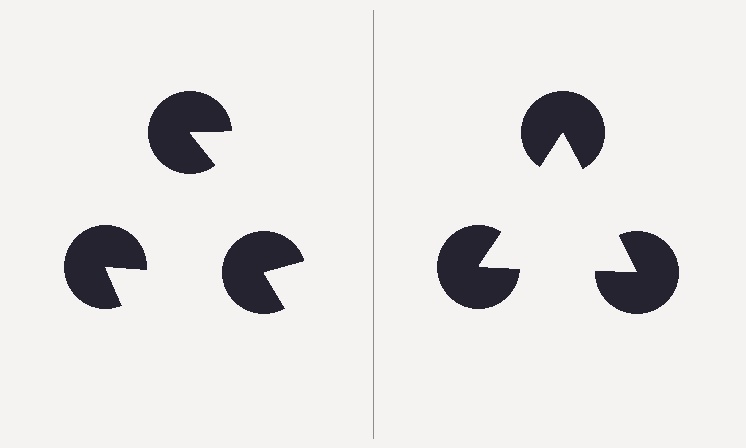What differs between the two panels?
The pac-man discs are positioned identically on both sides; only the wedge orientations differ. On the right they align to a triangle; on the left they are misaligned.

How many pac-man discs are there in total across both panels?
6 — 3 on each side.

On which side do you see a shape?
An illusory triangle appears on the right side. On the left side the wedge cuts are rotated, so no coherent shape forms.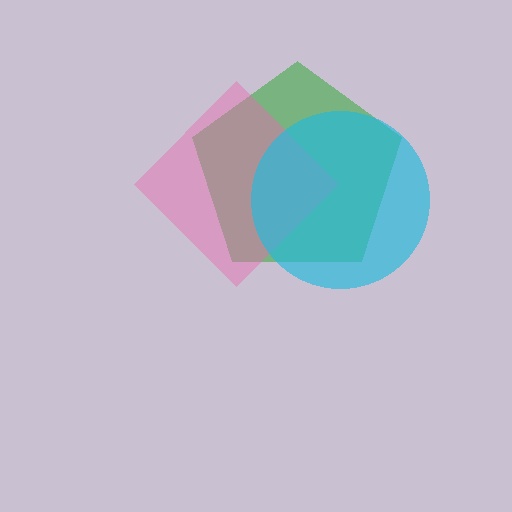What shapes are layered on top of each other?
The layered shapes are: a green pentagon, a pink diamond, a cyan circle.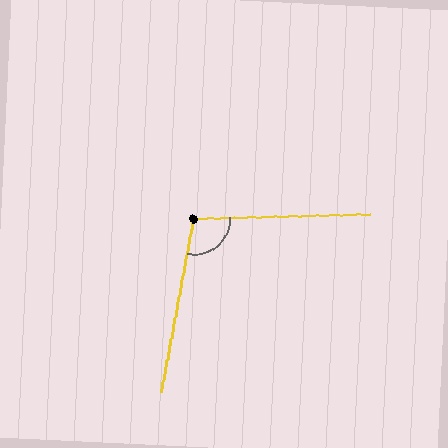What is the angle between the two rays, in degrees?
Approximately 102 degrees.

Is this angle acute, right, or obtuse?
It is obtuse.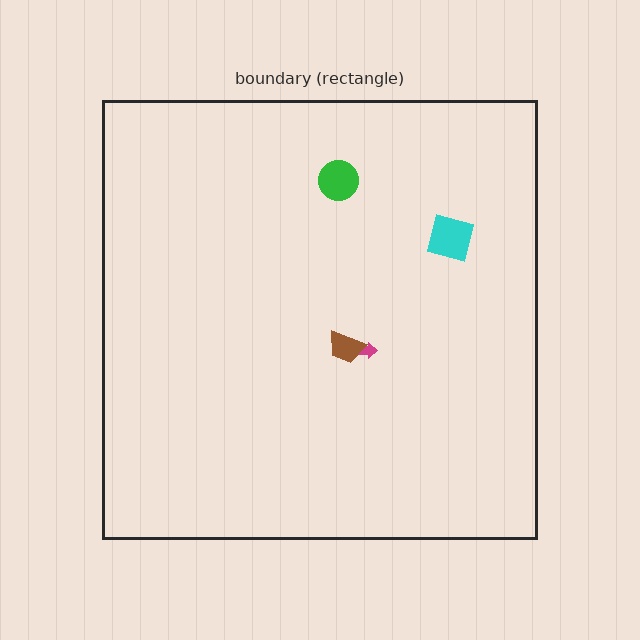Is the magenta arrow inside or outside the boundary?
Inside.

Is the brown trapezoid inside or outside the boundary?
Inside.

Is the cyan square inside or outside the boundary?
Inside.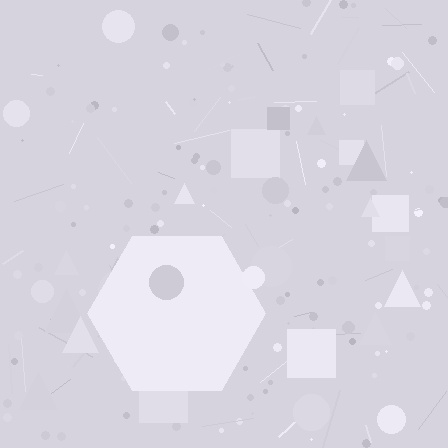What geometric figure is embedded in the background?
A hexagon is embedded in the background.